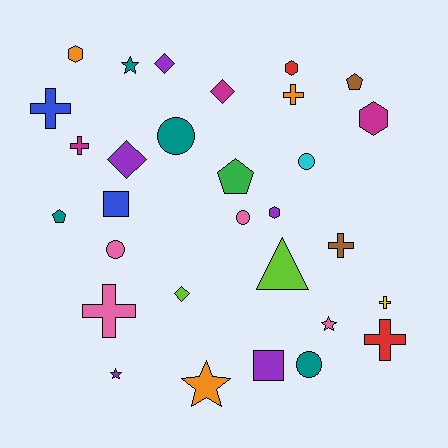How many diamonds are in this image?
There are 4 diamonds.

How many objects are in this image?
There are 30 objects.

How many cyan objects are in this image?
There is 1 cyan object.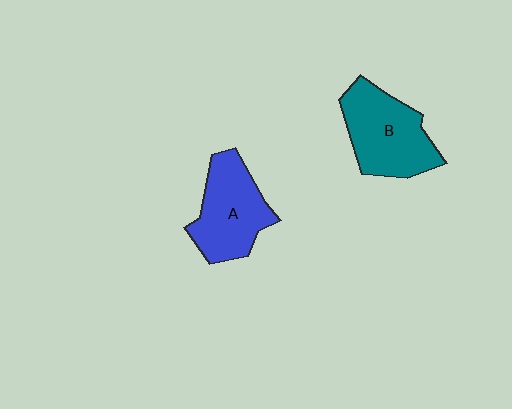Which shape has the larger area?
Shape B (teal).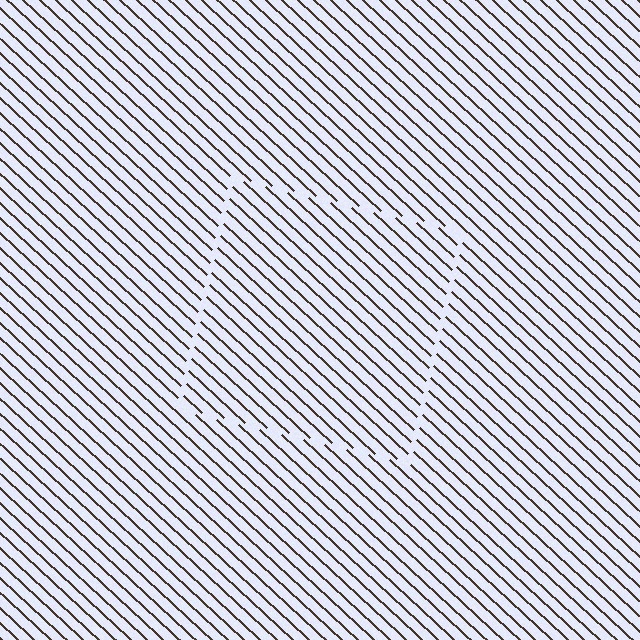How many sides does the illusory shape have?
4 sides — the line-ends trace a square.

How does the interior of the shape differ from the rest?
The interior of the shape contains the same grating, shifted by half a period — the contour is defined by the phase discontinuity where line-ends from the inner and outer gratings abut.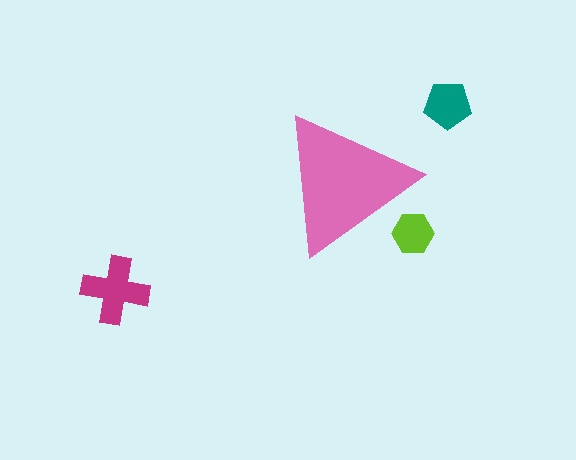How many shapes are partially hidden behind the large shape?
1 shape is partially hidden.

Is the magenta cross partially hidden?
No, the magenta cross is fully visible.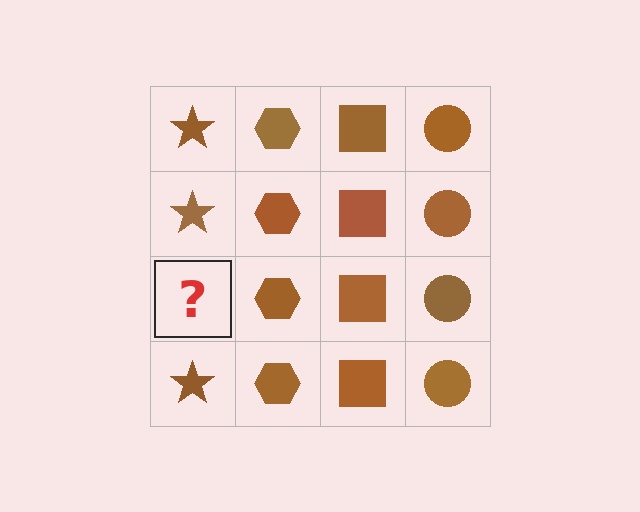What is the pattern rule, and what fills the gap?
The rule is that each column has a consistent shape. The gap should be filled with a brown star.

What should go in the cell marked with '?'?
The missing cell should contain a brown star.